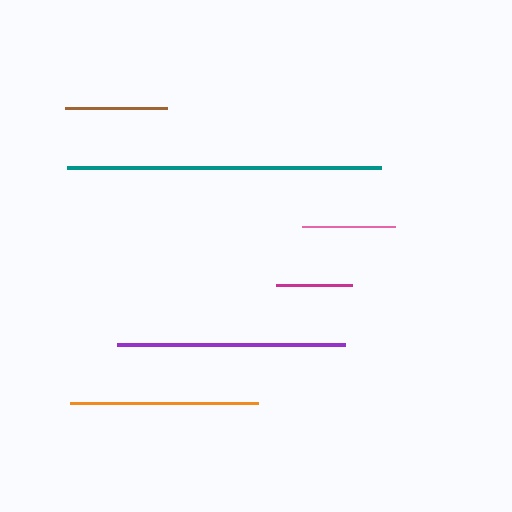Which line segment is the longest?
The teal line is the longest at approximately 314 pixels.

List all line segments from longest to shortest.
From longest to shortest: teal, purple, orange, brown, pink, magenta.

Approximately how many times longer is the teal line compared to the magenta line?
The teal line is approximately 4.1 times the length of the magenta line.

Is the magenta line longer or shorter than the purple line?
The purple line is longer than the magenta line.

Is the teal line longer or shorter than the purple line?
The teal line is longer than the purple line.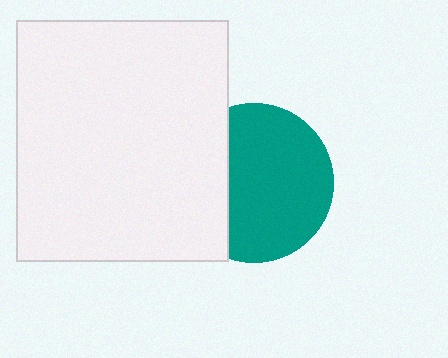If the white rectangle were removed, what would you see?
You would see the complete teal circle.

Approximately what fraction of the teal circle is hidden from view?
Roughly 31% of the teal circle is hidden behind the white rectangle.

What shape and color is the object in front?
The object in front is a white rectangle.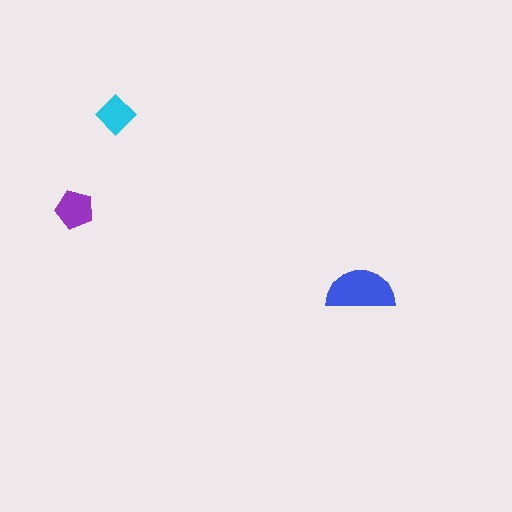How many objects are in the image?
There are 3 objects in the image.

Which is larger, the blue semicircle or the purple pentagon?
The blue semicircle.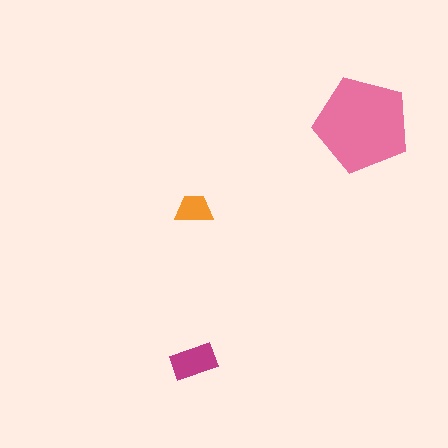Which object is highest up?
The pink pentagon is topmost.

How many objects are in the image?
There are 3 objects in the image.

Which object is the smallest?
The orange trapezoid.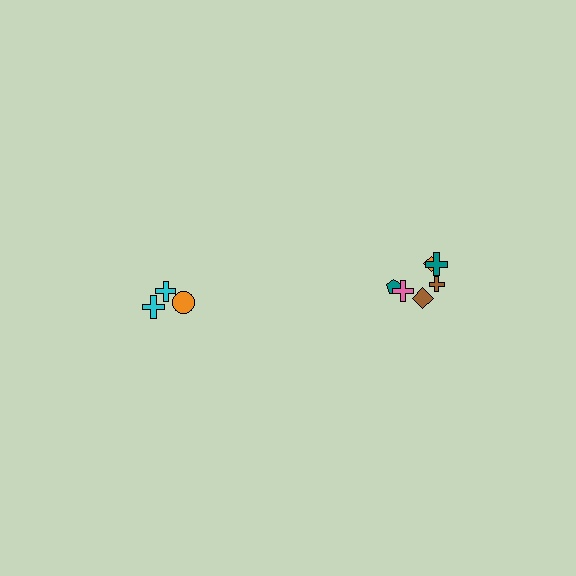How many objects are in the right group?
There are 6 objects.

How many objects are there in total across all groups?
There are 9 objects.